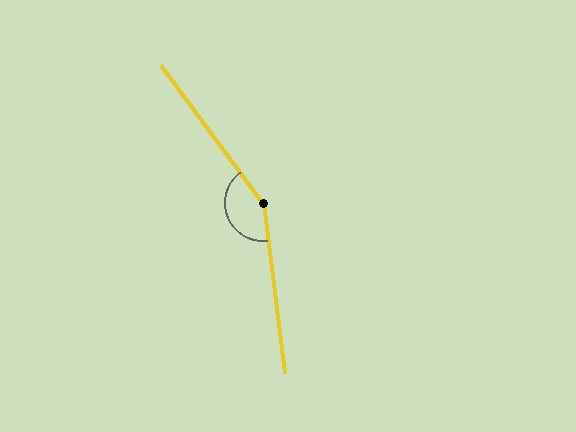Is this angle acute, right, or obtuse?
It is obtuse.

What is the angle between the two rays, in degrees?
Approximately 151 degrees.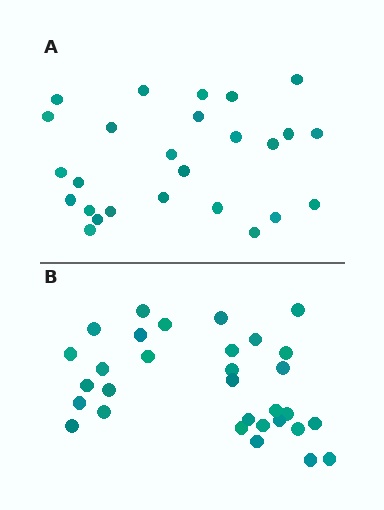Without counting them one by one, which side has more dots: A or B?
Region B (the bottom region) has more dots.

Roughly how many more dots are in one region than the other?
Region B has about 5 more dots than region A.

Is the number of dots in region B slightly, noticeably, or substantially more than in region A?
Region B has only slightly more — the two regions are fairly close. The ratio is roughly 1.2 to 1.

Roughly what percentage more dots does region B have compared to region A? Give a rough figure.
About 20% more.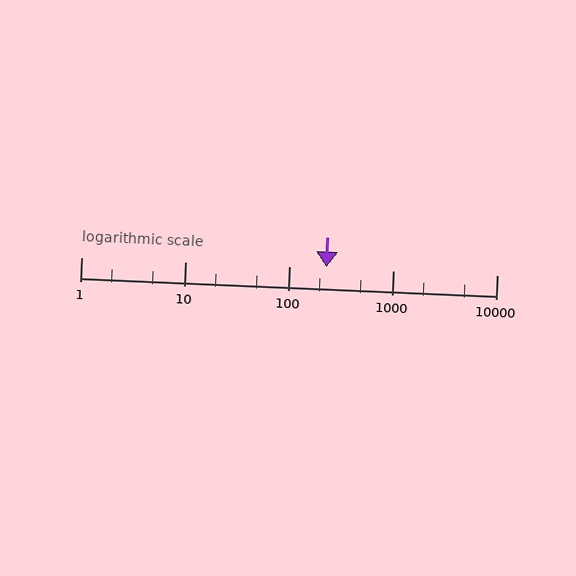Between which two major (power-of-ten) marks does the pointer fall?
The pointer is between 100 and 1000.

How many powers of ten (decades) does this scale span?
The scale spans 4 decades, from 1 to 10000.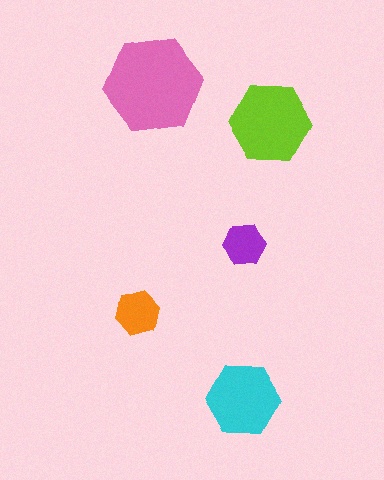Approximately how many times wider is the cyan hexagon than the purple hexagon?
About 1.5 times wider.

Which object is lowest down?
The cyan hexagon is bottommost.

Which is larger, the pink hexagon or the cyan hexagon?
The pink one.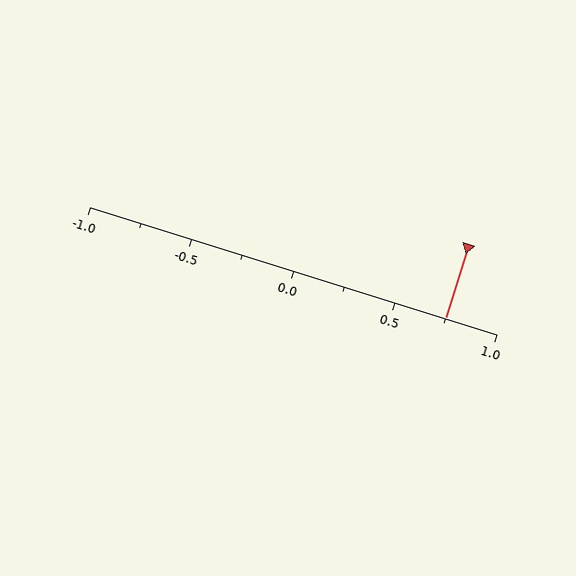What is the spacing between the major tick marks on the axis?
The major ticks are spaced 0.5 apart.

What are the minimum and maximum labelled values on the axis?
The axis runs from -1.0 to 1.0.